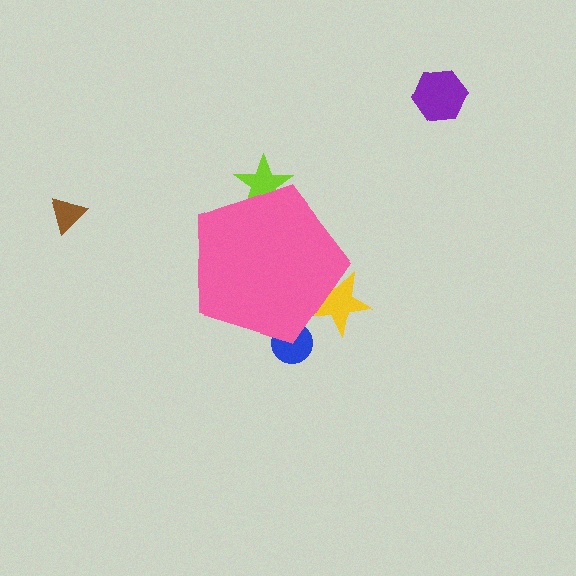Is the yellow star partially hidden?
Yes, the yellow star is partially hidden behind the pink pentagon.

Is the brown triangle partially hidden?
No, the brown triangle is fully visible.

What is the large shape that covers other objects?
A pink pentagon.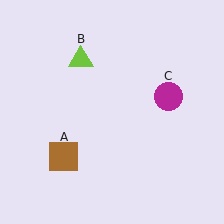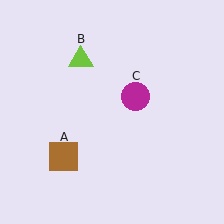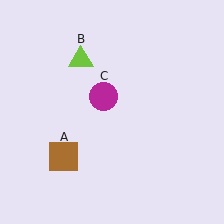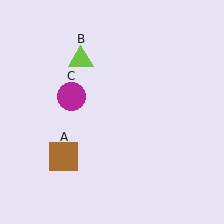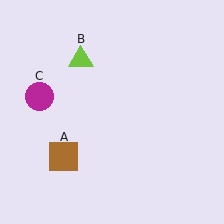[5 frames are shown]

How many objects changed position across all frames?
1 object changed position: magenta circle (object C).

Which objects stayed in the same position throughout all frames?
Brown square (object A) and lime triangle (object B) remained stationary.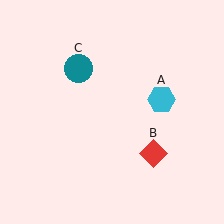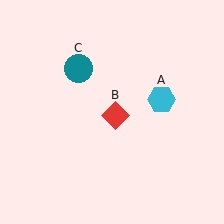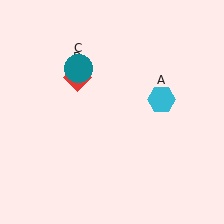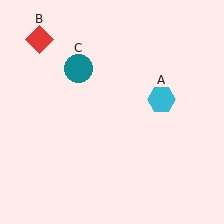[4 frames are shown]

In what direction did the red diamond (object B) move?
The red diamond (object B) moved up and to the left.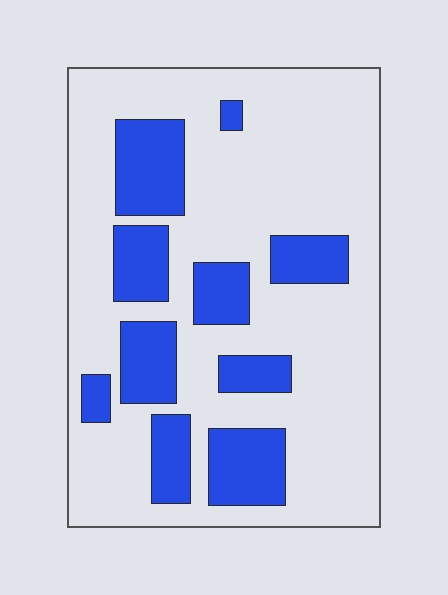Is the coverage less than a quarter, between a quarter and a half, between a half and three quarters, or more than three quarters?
Between a quarter and a half.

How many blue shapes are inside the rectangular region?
10.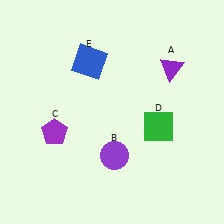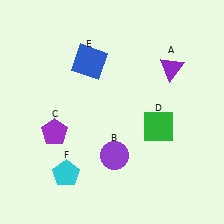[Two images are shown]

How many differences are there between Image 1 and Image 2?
There is 1 difference between the two images.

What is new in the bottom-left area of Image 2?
A cyan pentagon (F) was added in the bottom-left area of Image 2.